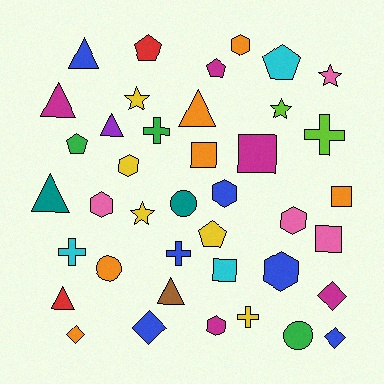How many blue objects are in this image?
There are 6 blue objects.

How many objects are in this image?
There are 40 objects.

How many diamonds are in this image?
There are 4 diamonds.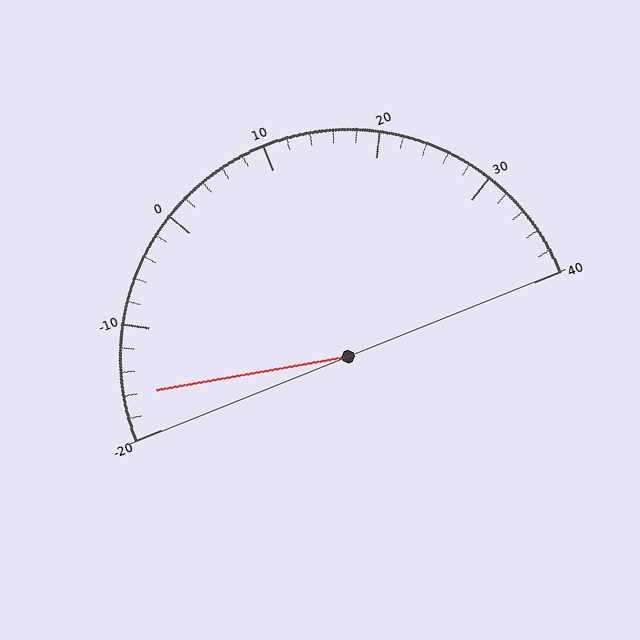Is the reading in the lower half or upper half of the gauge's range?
The reading is in the lower half of the range (-20 to 40).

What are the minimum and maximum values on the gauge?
The gauge ranges from -20 to 40.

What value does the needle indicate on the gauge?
The needle indicates approximately -16.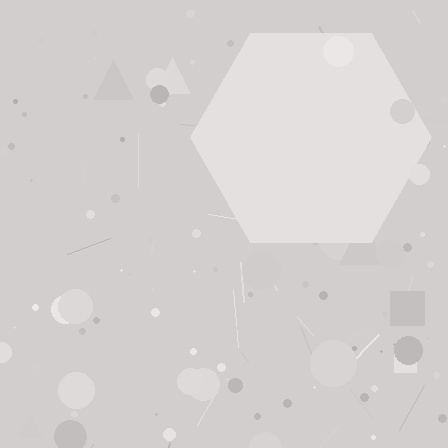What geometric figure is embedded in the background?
A hexagon is embedded in the background.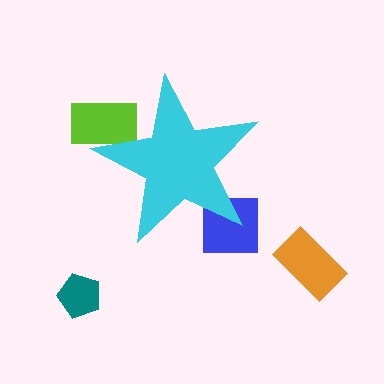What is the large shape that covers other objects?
A cyan star.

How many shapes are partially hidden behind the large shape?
2 shapes are partially hidden.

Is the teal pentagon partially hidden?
No, the teal pentagon is fully visible.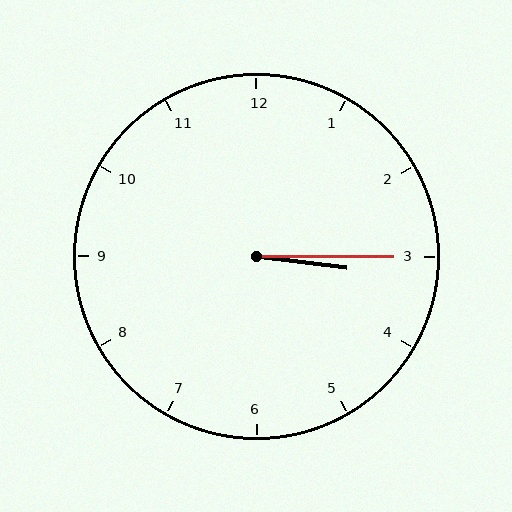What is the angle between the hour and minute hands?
Approximately 8 degrees.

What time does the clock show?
3:15.